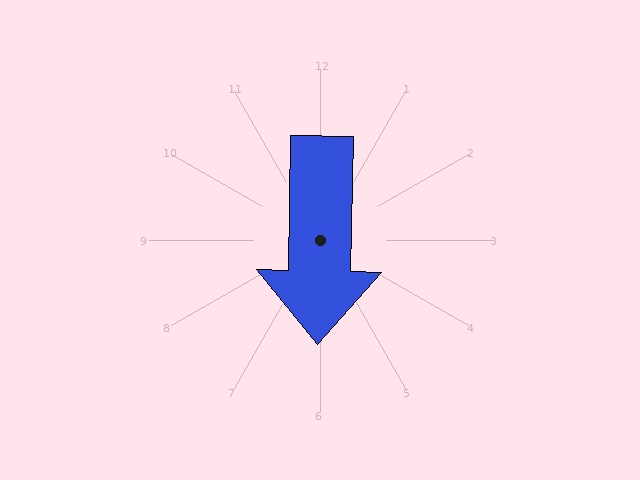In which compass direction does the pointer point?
South.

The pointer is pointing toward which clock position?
Roughly 6 o'clock.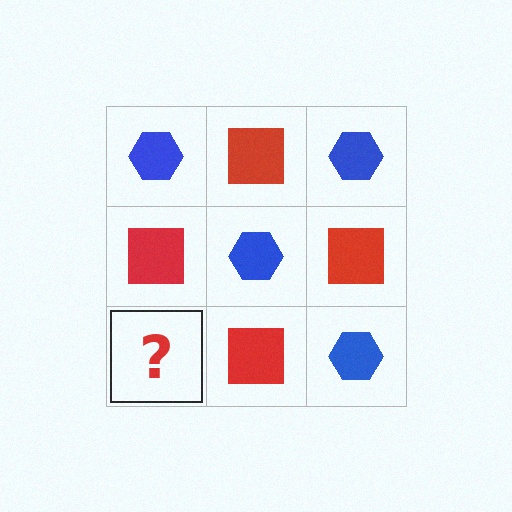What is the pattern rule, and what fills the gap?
The rule is that it alternates blue hexagon and red square in a checkerboard pattern. The gap should be filled with a blue hexagon.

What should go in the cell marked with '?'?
The missing cell should contain a blue hexagon.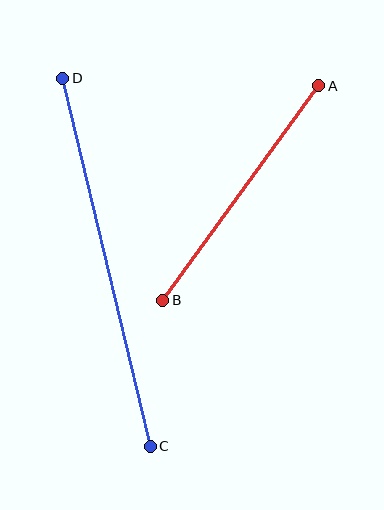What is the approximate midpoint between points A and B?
The midpoint is at approximately (241, 193) pixels.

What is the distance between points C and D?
The distance is approximately 379 pixels.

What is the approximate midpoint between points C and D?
The midpoint is at approximately (107, 262) pixels.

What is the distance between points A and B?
The distance is approximately 265 pixels.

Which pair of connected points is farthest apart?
Points C and D are farthest apart.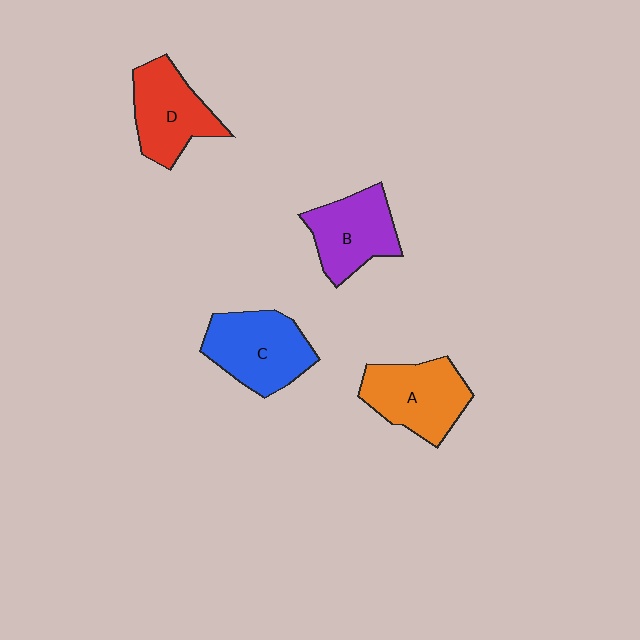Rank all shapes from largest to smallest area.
From largest to smallest: C (blue), A (orange), D (red), B (purple).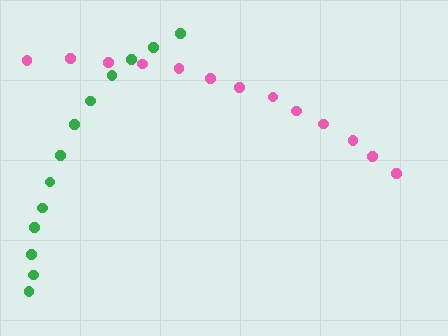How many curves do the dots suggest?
There are 2 distinct paths.